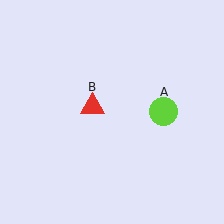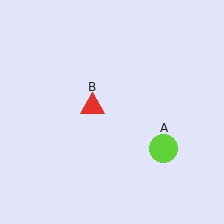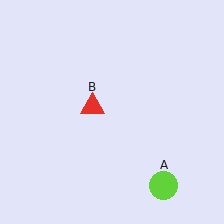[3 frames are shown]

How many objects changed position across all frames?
1 object changed position: lime circle (object A).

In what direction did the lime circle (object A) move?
The lime circle (object A) moved down.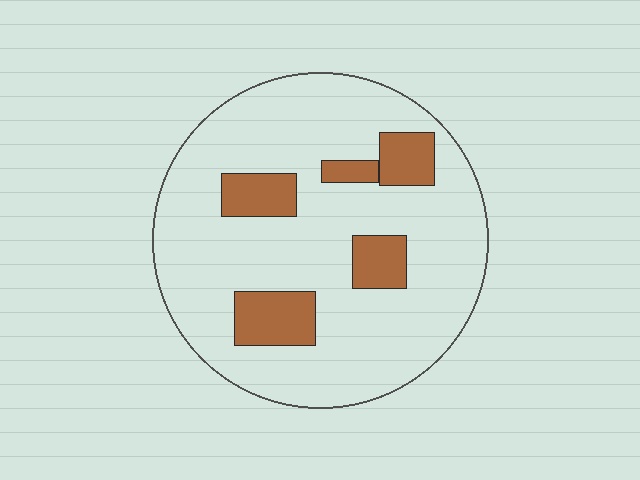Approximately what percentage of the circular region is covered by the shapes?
Approximately 15%.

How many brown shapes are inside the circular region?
5.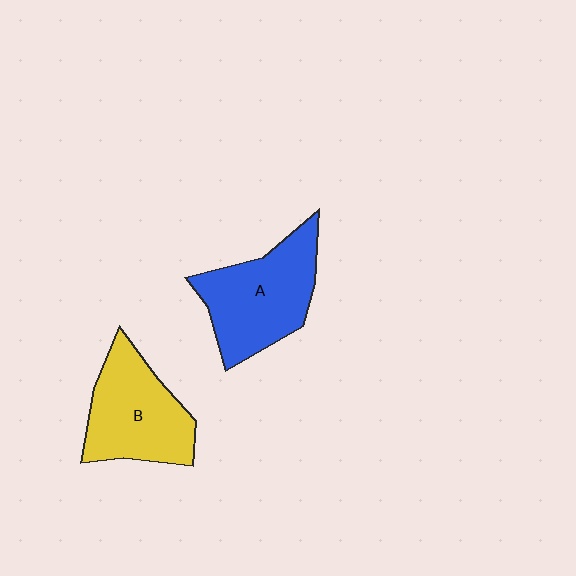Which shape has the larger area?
Shape A (blue).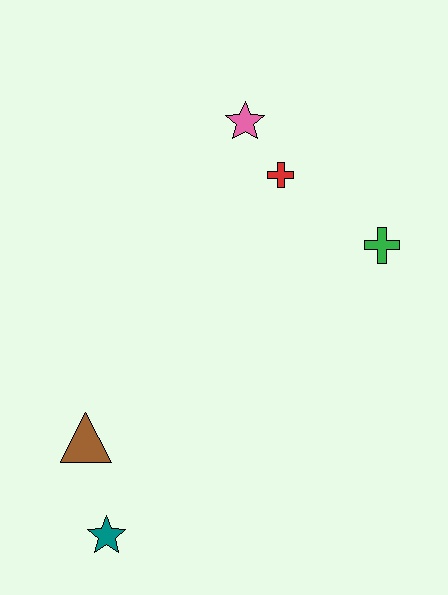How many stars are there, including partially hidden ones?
There are 2 stars.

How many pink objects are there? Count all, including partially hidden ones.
There is 1 pink object.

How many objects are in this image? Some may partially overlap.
There are 5 objects.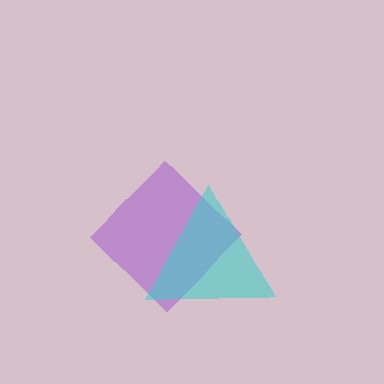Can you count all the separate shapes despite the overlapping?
Yes, there are 2 separate shapes.